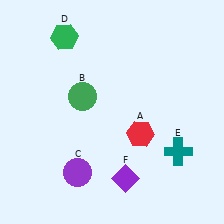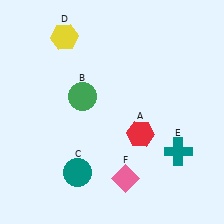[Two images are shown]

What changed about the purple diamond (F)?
In Image 1, F is purple. In Image 2, it changed to pink.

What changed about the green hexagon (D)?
In Image 1, D is green. In Image 2, it changed to yellow.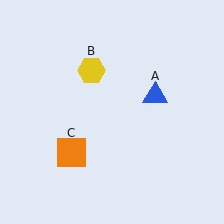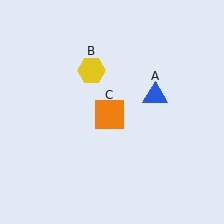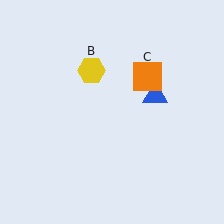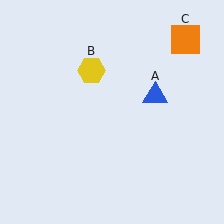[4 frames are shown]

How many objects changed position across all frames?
1 object changed position: orange square (object C).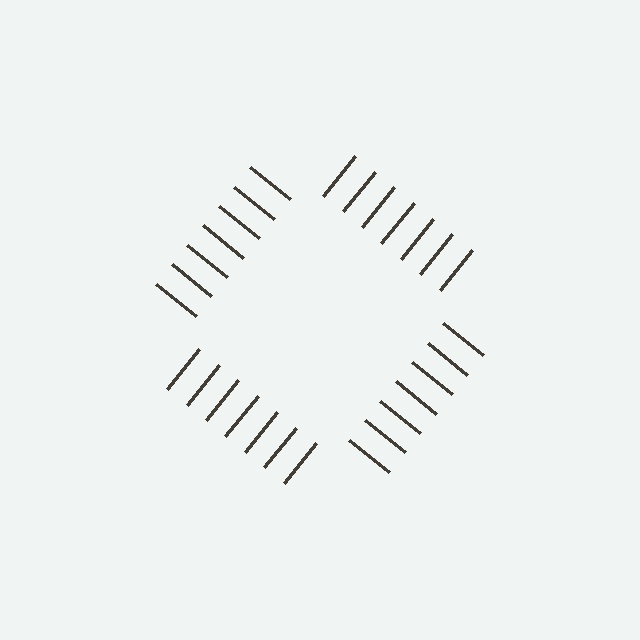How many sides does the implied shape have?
4 sides — the line-ends trace a square.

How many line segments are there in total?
28 — 7 along each of the 4 edges.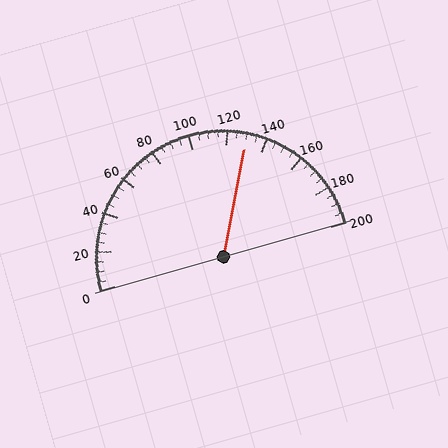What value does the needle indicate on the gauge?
The needle indicates approximately 130.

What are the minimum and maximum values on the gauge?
The gauge ranges from 0 to 200.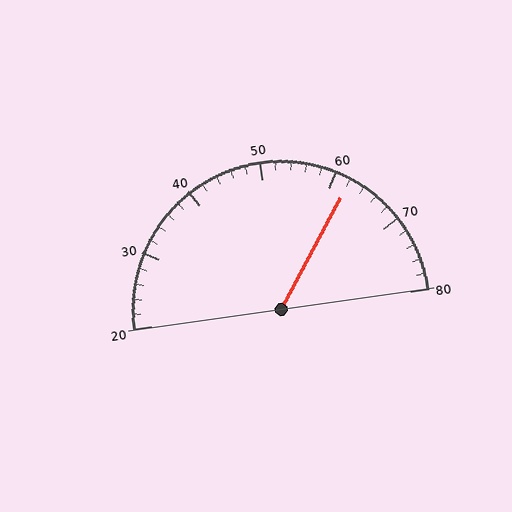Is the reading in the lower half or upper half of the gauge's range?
The reading is in the upper half of the range (20 to 80).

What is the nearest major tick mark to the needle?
The nearest major tick mark is 60.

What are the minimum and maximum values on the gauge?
The gauge ranges from 20 to 80.